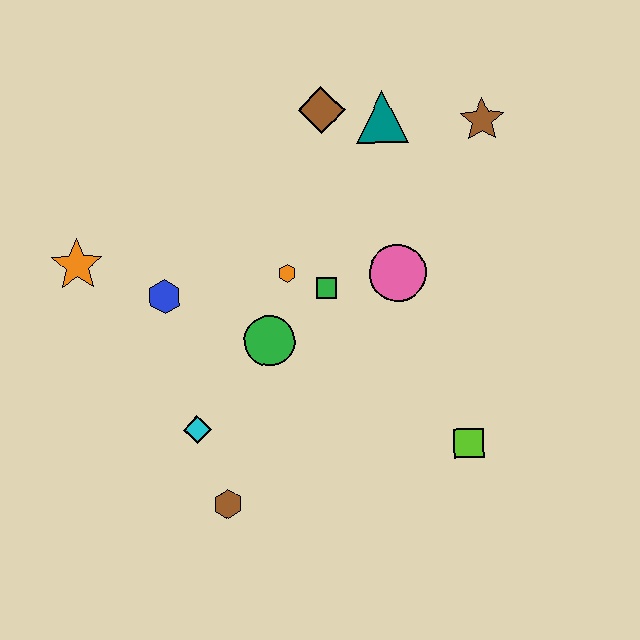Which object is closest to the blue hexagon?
The orange star is closest to the blue hexagon.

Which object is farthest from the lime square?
The orange star is farthest from the lime square.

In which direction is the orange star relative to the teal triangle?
The orange star is to the left of the teal triangle.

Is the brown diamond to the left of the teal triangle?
Yes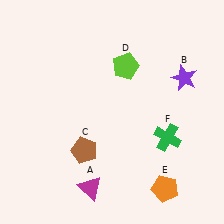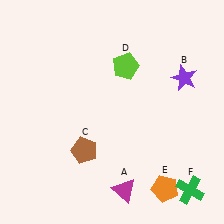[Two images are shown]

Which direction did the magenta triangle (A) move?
The magenta triangle (A) moved right.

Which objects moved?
The objects that moved are: the magenta triangle (A), the green cross (F).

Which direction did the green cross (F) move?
The green cross (F) moved down.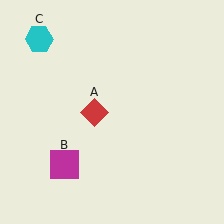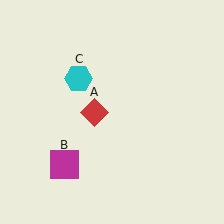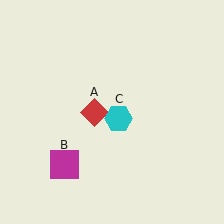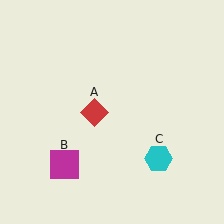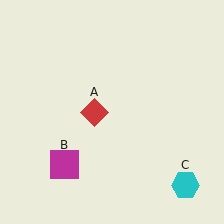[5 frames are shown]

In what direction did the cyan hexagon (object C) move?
The cyan hexagon (object C) moved down and to the right.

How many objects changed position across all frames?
1 object changed position: cyan hexagon (object C).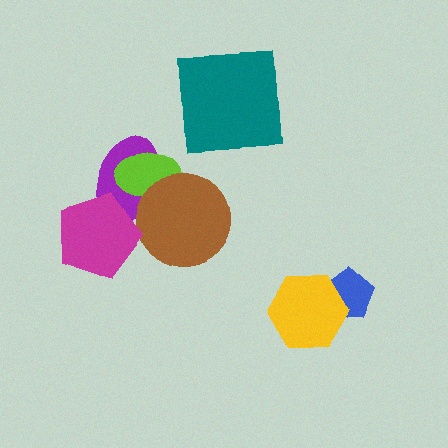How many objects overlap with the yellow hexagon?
1 object overlaps with the yellow hexagon.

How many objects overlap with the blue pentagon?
1 object overlaps with the blue pentagon.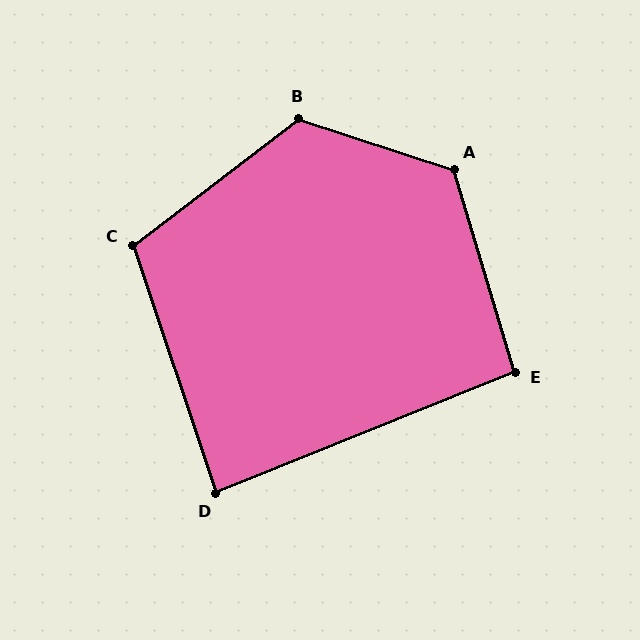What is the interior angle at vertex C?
Approximately 109 degrees (obtuse).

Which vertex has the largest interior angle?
B, at approximately 125 degrees.